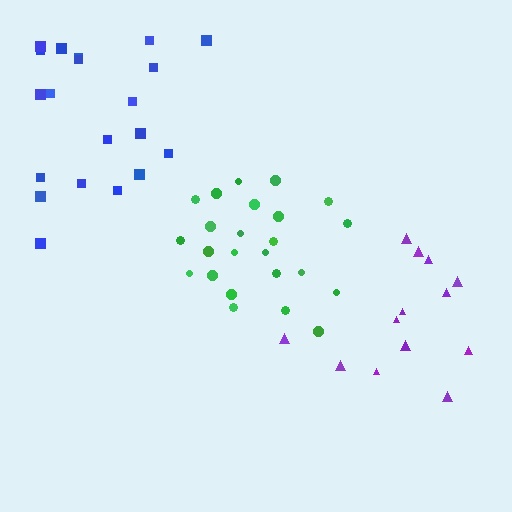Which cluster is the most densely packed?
Green.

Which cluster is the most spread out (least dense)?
Purple.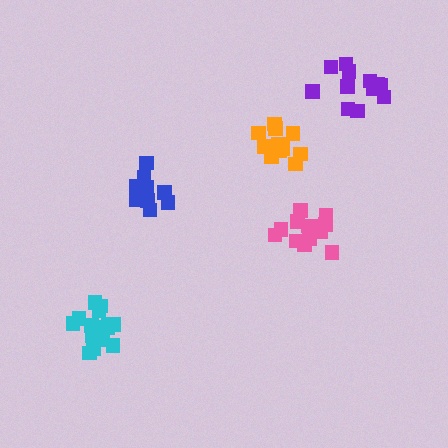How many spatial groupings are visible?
There are 5 spatial groupings.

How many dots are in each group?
Group 1: 15 dots, Group 2: 11 dots, Group 3: 12 dots, Group 4: 11 dots, Group 5: 16 dots (65 total).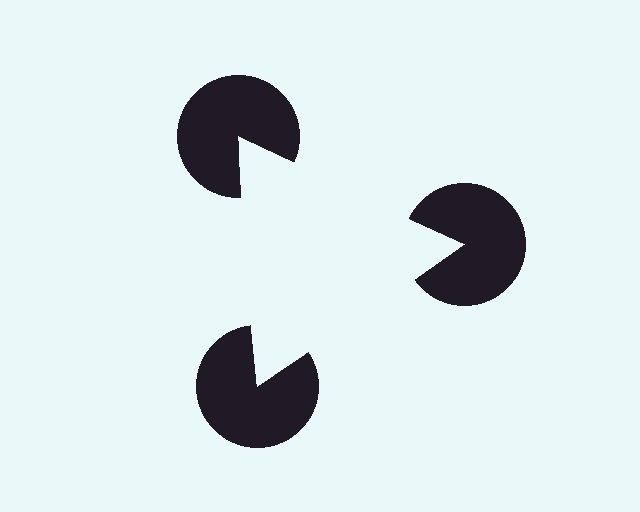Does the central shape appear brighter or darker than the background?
It typically appears slightly brighter than the background, even though no actual brightness change is drawn.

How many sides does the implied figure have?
3 sides.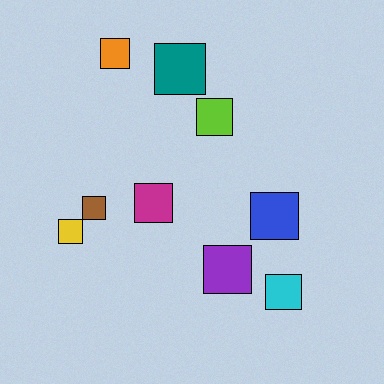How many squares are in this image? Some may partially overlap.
There are 9 squares.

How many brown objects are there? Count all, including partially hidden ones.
There is 1 brown object.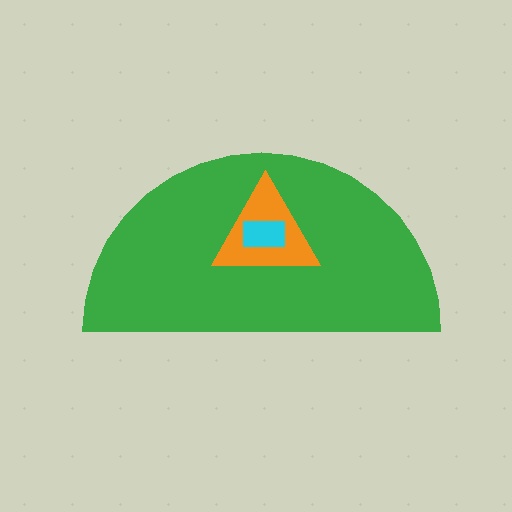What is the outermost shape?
The green semicircle.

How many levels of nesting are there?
3.